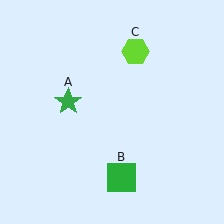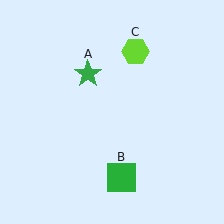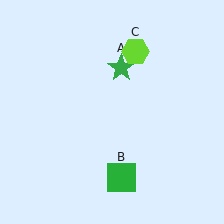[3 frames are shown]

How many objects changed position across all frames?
1 object changed position: green star (object A).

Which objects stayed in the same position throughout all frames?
Green square (object B) and lime hexagon (object C) remained stationary.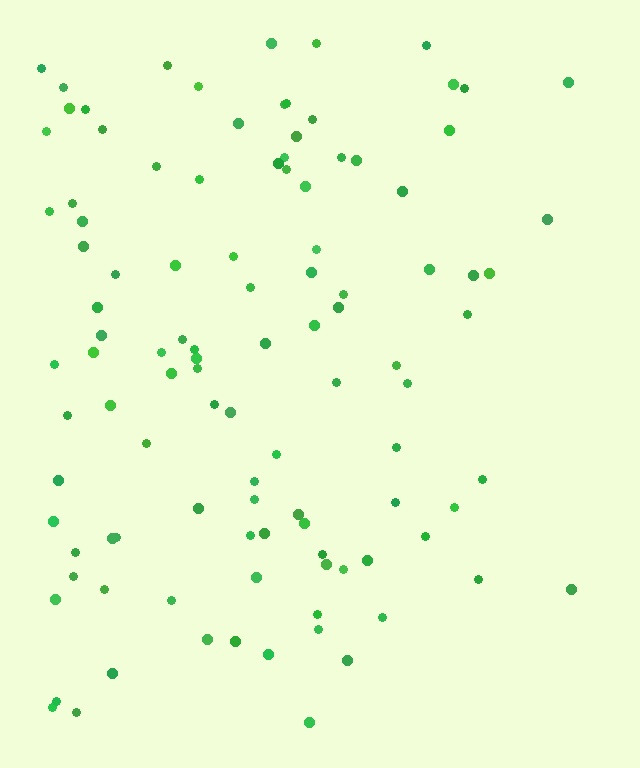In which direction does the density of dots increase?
From right to left, with the left side densest.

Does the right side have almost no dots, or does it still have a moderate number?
Still a moderate number, just noticeably fewer than the left.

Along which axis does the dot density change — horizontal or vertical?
Horizontal.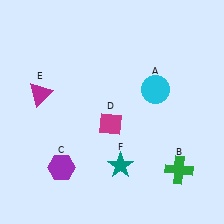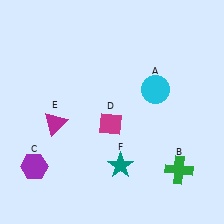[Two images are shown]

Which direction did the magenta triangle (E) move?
The magenta triangle (E) moved down.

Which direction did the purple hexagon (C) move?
The purple hexagon (C) moved left.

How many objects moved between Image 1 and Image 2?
2 objects moved between the two images.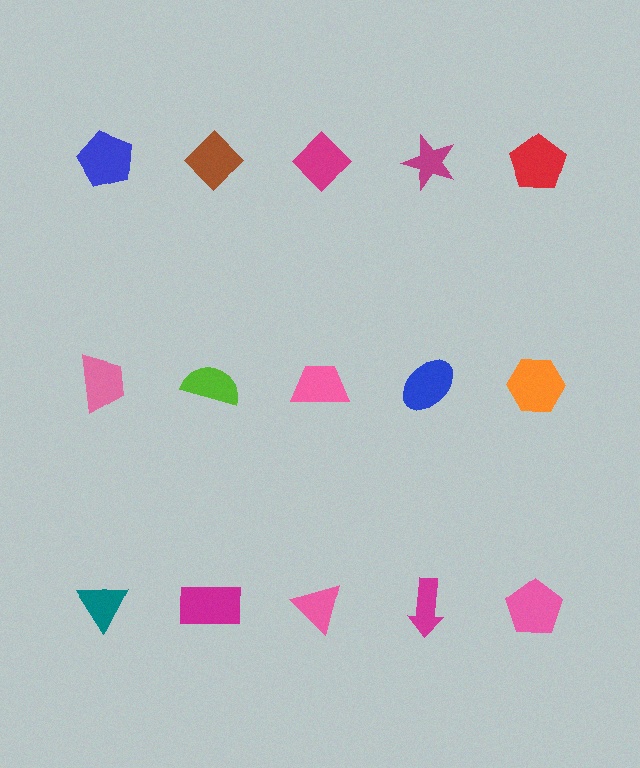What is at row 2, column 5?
An orange hexagon.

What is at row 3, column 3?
A pink triangle.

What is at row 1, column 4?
A magenta star.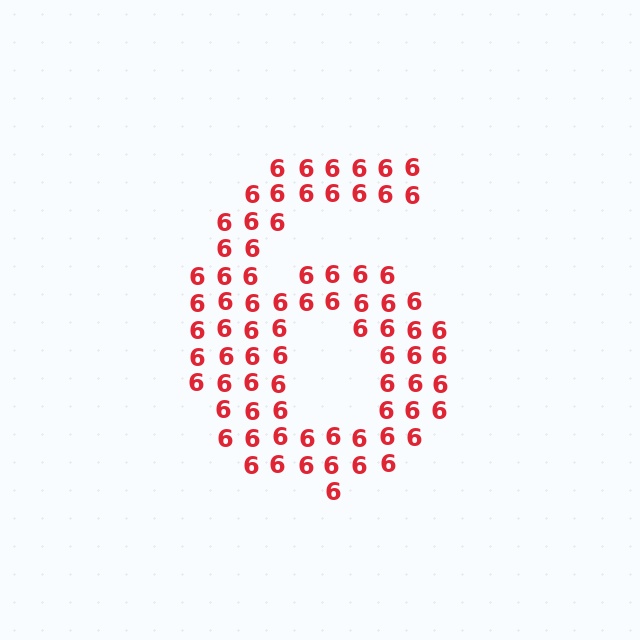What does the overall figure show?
The overall figure shows the digit 6.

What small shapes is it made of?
It is made of small digit 6's.